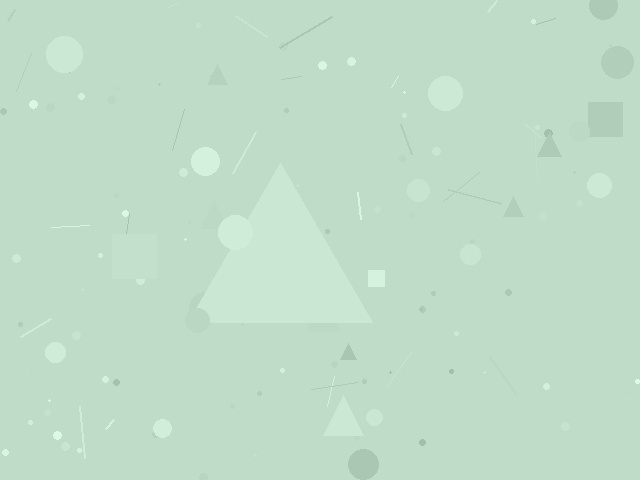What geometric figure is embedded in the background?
A triangle is embedded in the background.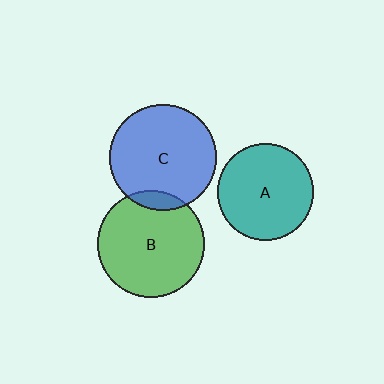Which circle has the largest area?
Circle C (blue).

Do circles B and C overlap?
Yes.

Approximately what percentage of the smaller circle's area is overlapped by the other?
Approximately 10%.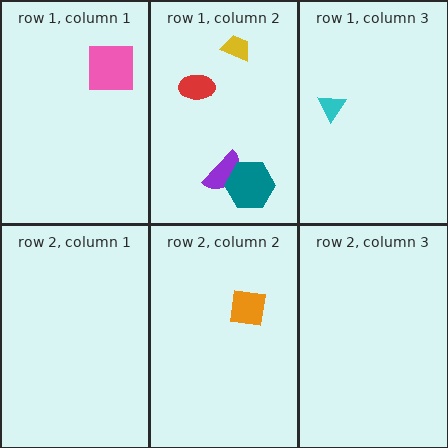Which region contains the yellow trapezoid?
The row 1, column 2 region.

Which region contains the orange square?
The row 2, column 2 region.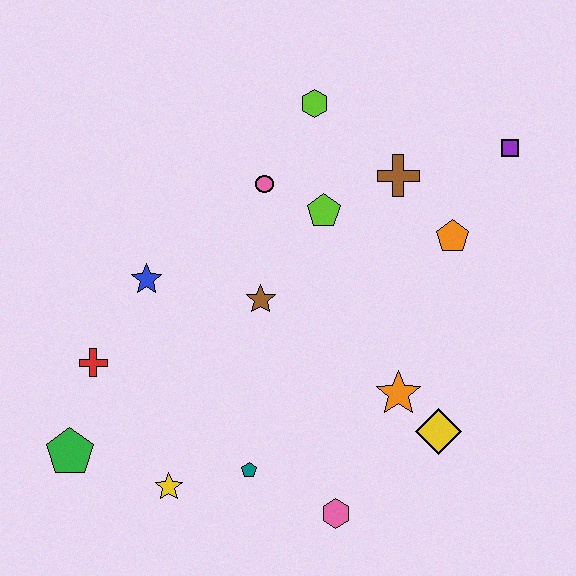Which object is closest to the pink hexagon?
The teal pentagon is closest to the pink hexagon.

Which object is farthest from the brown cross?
The green pentagon is farthest from the brown cross.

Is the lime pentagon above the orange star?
Yes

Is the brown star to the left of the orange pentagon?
Yes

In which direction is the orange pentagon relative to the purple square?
The orange pentagon is below the purple square.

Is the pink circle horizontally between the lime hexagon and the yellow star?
Yes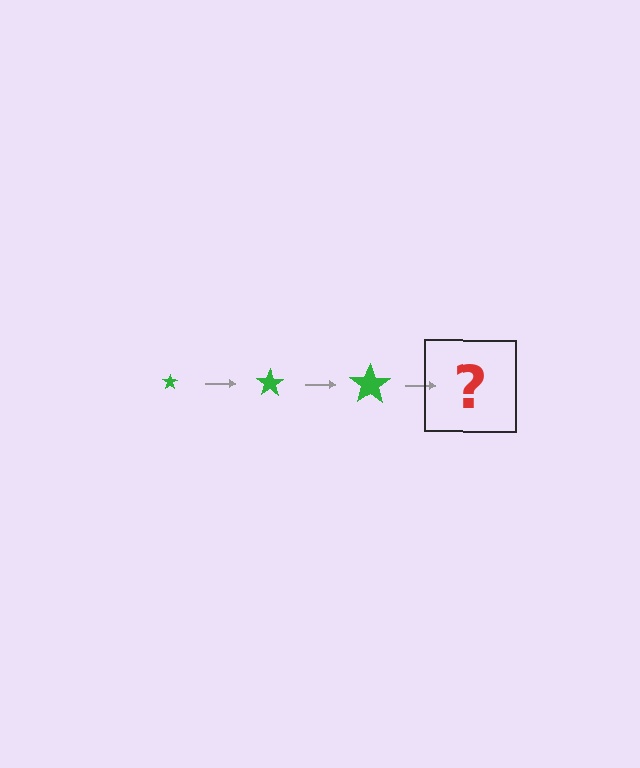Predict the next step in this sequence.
The next step is a green star, larger than the previous one.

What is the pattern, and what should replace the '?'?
The pattern is that the star gets progressively larger each step. The '?' should be a green star, larger than the previous one.